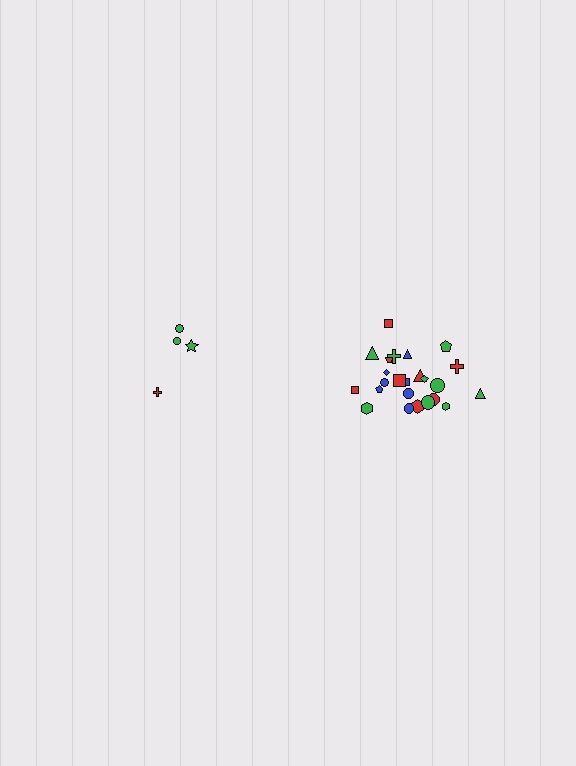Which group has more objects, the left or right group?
The right group.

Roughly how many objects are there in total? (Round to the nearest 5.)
Roughly 30 objects in total.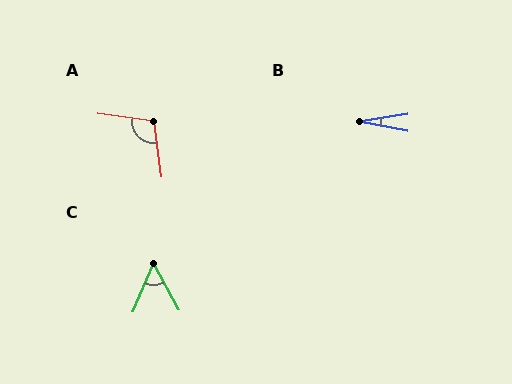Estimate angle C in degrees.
Approximately 51 degrees.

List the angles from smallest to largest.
B (20°), C (51°), A (105°).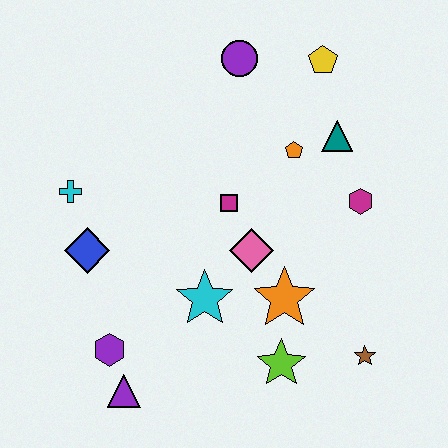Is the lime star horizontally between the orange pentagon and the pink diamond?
Yes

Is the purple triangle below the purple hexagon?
Yes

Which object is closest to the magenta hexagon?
The teal triangle is closest to the magenta hexagon.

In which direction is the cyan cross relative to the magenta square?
The cyan cross is to the left of the magenta square.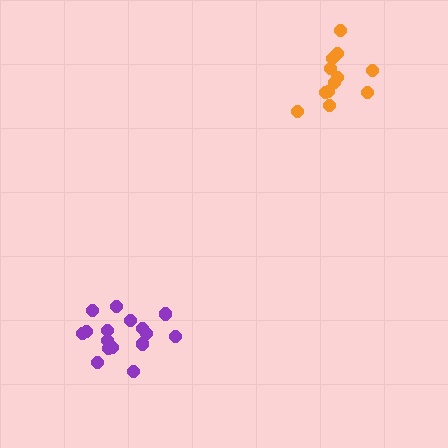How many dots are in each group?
Group 1: 12 dots, Group 2: 16 dots (28 total).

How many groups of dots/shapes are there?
There are 2 groups.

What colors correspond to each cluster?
The clusters are colored: orange, purple.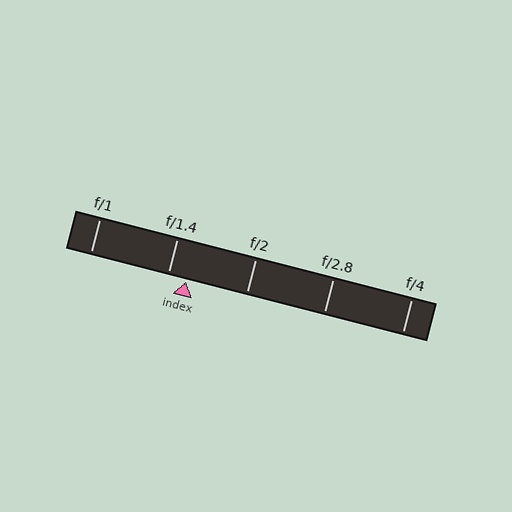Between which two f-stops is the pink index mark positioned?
The index mark is between f/1.4 and f/2.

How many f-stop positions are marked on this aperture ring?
There are 5 f-stop positions marked.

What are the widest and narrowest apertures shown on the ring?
The widest aperture shown is f/1 and the narrowest is f/4.